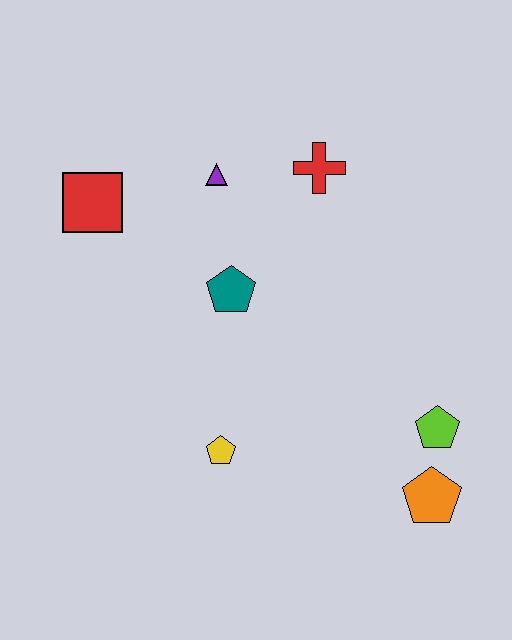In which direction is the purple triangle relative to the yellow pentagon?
The purple triangle is above the yellow pentagon.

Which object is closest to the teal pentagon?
The purple triangle is closest to the teal pentagon.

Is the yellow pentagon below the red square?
Yes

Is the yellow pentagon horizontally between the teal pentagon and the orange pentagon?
No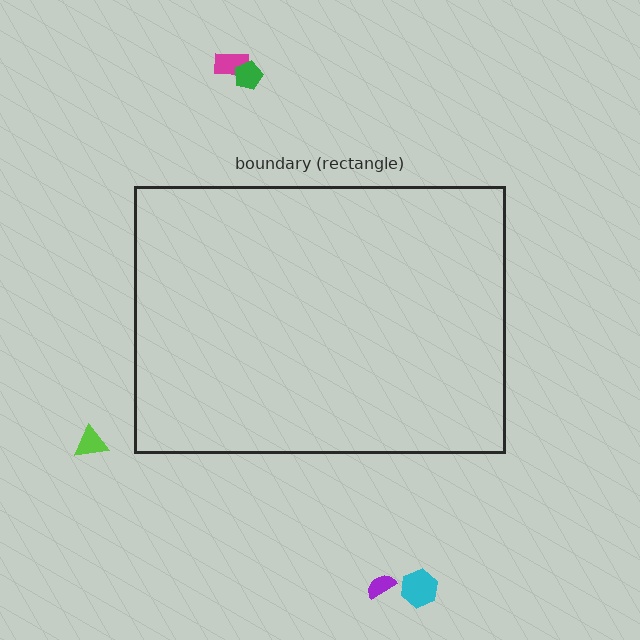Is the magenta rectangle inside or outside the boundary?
Outside.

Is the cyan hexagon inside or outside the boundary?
Outside.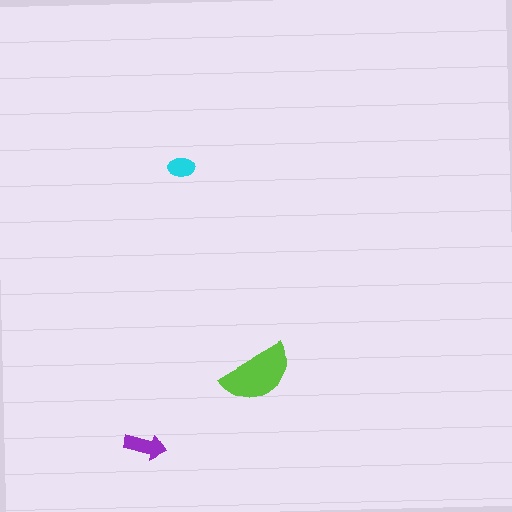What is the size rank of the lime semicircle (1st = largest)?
1st.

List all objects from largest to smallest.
The lime semicircle, the purple arrow, the cyan ellipse.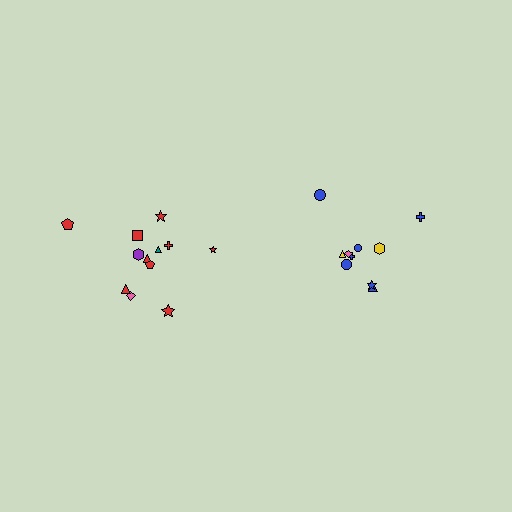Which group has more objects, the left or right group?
The left group.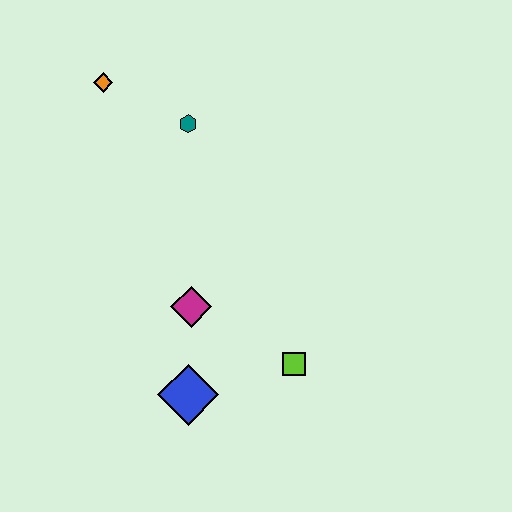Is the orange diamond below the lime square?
No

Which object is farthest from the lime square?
The orange diamond is farthest from the lime square.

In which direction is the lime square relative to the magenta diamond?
The lime square is to the right of the magenta diamond.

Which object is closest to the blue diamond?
The magenta diamond is closest to the blue diamond.